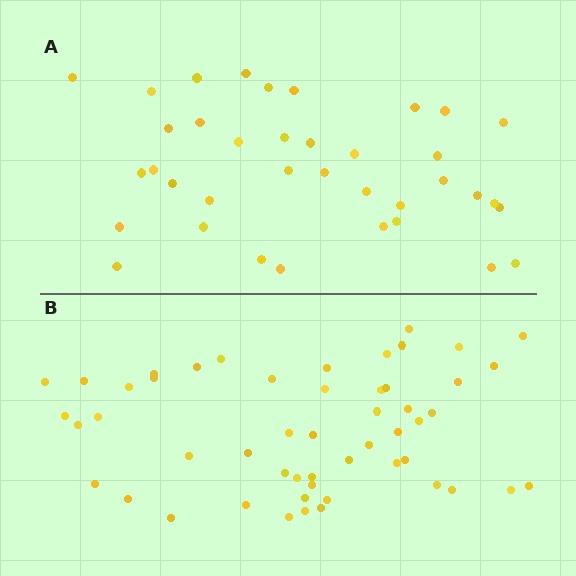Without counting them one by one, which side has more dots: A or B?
Region B (the bottom region) has more dots.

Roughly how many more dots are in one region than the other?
Region B has approximately 15 more dots than region A.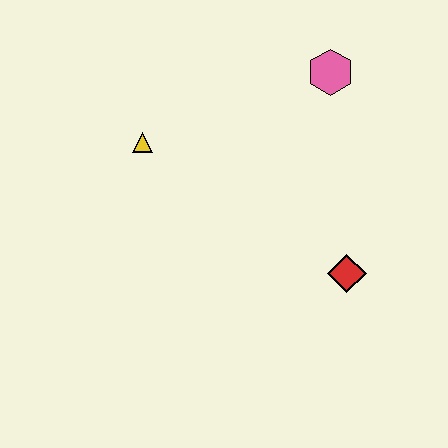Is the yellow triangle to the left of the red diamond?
Yes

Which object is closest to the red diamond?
The pink hexagon is closest to the red diamond.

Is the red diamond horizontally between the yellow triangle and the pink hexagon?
No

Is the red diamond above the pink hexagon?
No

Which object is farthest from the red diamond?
The yellow triangle is farthest from the red diamond.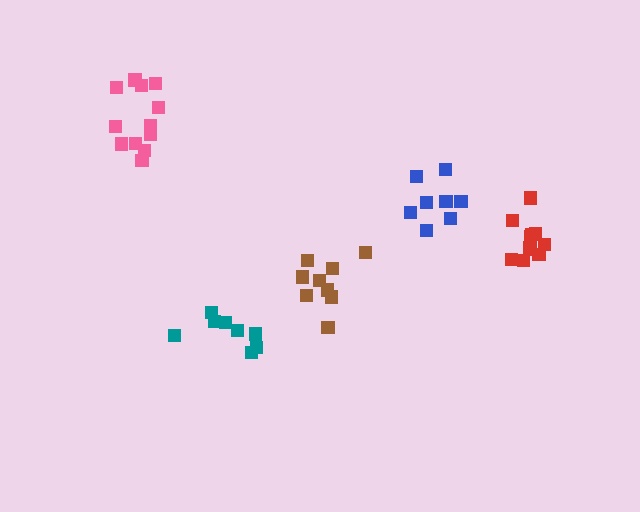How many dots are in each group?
Group 1: 8 dots, Group 2: 9 dots, Group 3: 8 dots, Group 4: 11 dots, Group 5: 12 dots (48 total).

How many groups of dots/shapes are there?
There are 5 groups.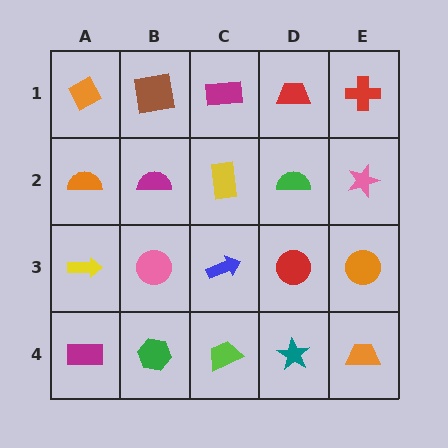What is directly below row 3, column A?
A magenta rectangle.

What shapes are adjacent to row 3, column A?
An orange semicircle (row 2, column A), a magenta rectangle (row 4, column A), a pink circle (row 3, column B).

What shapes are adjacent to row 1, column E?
A pink star (row 2, column E), a red trapezoid (row 1, column D).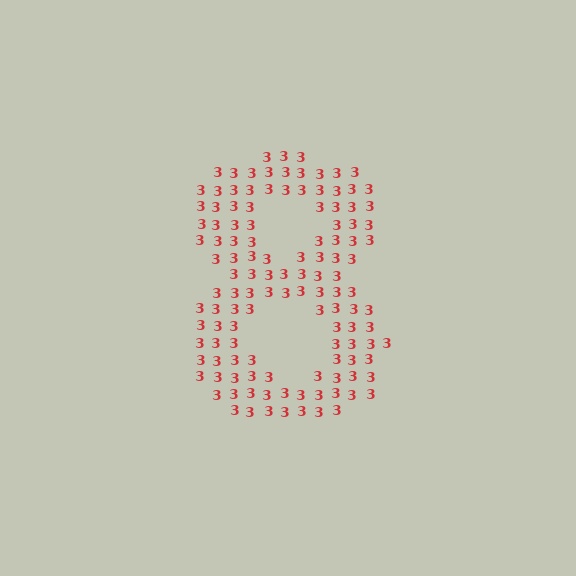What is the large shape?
The large shape is the digit 8.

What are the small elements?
The small elements are digit 3's.